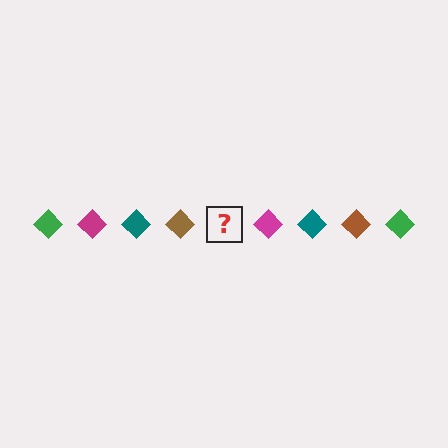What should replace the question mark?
The question mark should be replaced with a green diamond.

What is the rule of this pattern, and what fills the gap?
The rule is that the pattern cycles through green, magenta, teal, brown diamonds. The gap should be filled with a green diamond.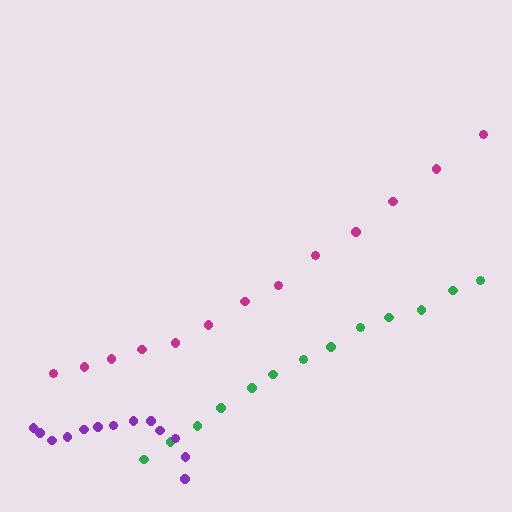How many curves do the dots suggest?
There are 3 distinct paths.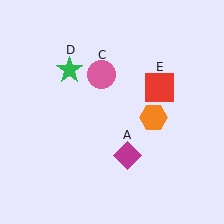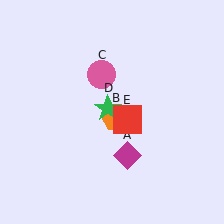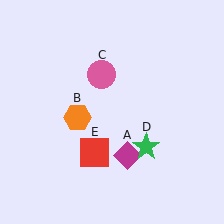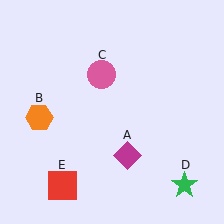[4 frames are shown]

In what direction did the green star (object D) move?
The green star (object D) moved down and to the right.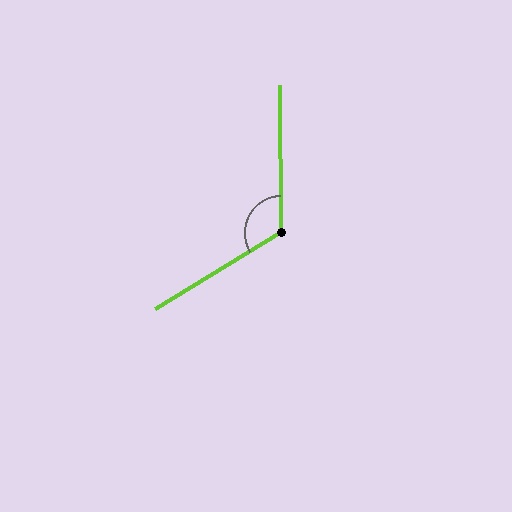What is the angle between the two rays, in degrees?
Approximately 121 degrees.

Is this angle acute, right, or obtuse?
It is obtuse.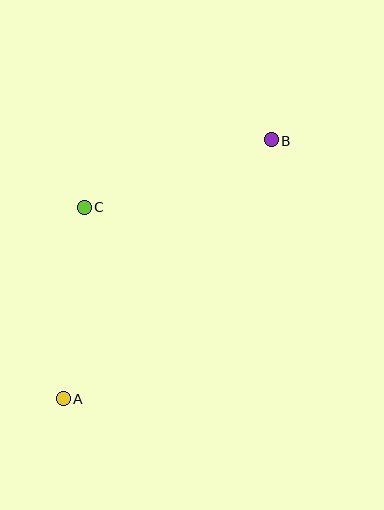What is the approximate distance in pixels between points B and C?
The distance between B and C is approximately 198 pixels.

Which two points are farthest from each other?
Points A and B are farthest from each other.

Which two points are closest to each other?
Points A and C are closest to each other.